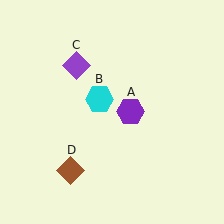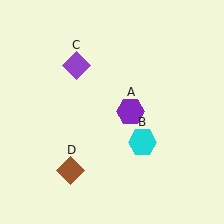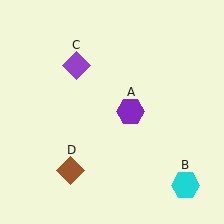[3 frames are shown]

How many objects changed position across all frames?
1 object changed position: cyan hexagon (object B).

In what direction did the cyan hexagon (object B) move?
The cyan hexagon (object B) moved down and to the right.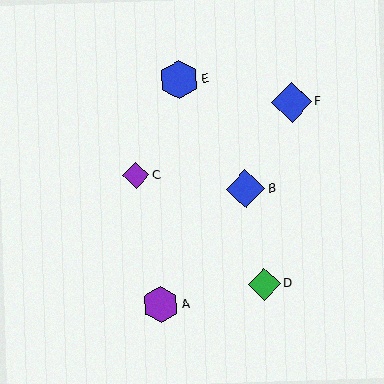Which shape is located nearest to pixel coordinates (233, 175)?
The blue diamond (labeled B) at (245, 189) is nearest to that location.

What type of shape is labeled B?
Shape B is a blue diamond.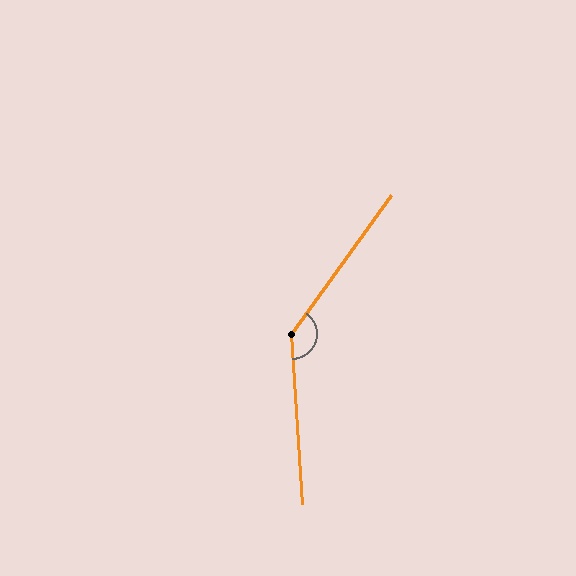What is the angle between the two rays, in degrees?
Approximately 141 degrees.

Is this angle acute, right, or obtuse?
It is obtuse.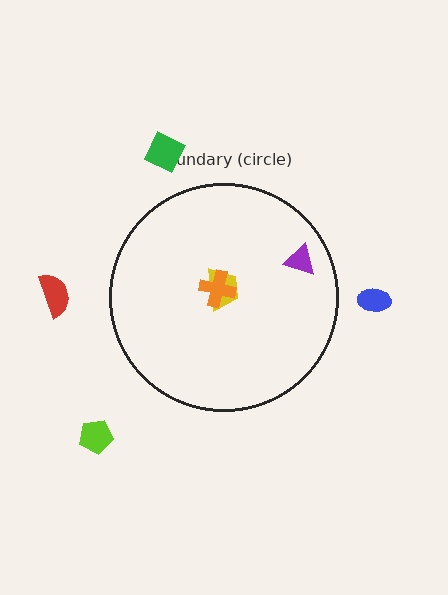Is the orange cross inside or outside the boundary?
Inside.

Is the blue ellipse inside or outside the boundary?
Outside.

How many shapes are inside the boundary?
3 inside, 4 outside.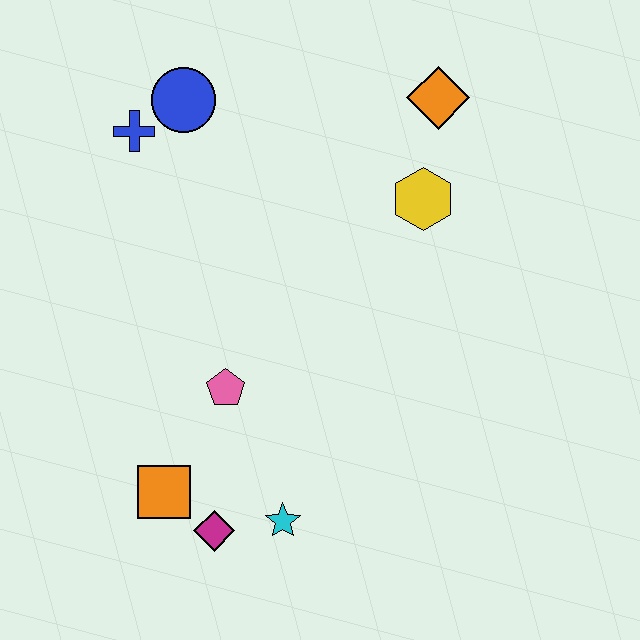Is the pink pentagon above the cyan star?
Yes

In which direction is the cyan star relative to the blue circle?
The cyan star is below the blue circle.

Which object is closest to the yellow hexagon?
The orange diamond is closest to the yellow hexagon.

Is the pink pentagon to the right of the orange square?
Yes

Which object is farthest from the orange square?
The orange diamond is farthest from the orange square.